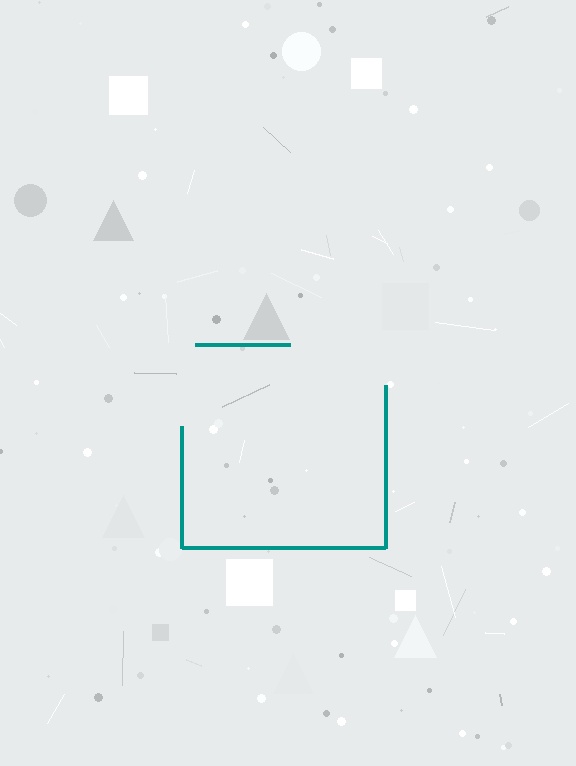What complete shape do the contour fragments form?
The contour fragments form a square.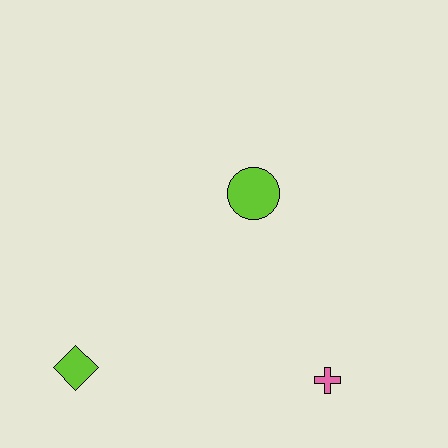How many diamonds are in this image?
There is 1 diamond.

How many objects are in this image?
There are 3 objects.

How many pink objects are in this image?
There is 1 pink object.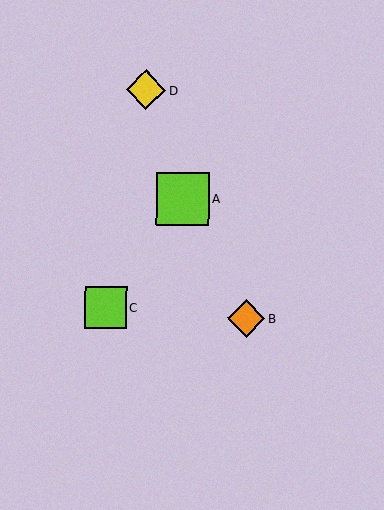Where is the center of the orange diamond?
The center of the orange diamond is at (246, 318).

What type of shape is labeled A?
Shape A is a lime square.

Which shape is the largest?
The lime square (labeled A) is the largest.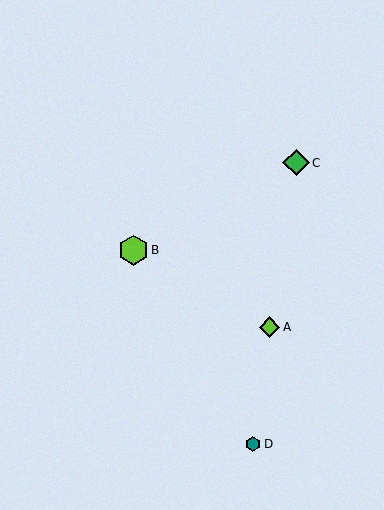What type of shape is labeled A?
Shape A is a lime diamond.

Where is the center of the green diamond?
The center of the green diamond is at (296, 163).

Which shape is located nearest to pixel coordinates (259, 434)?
The teal hexagon (labeled D) at (253, 444) is nearest to that location.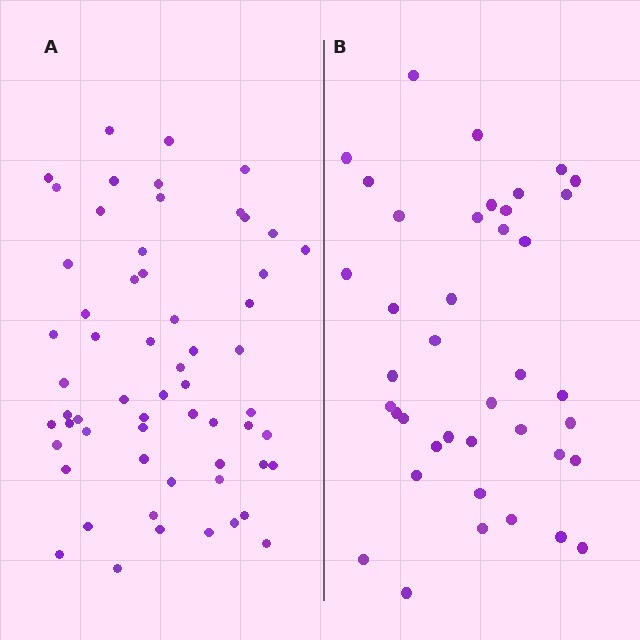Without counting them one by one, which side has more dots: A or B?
Region A (the left region) has more dots.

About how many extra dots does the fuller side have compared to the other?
Region A has approximately 20 more dots than region B.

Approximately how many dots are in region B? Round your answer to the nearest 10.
About 40 dots.